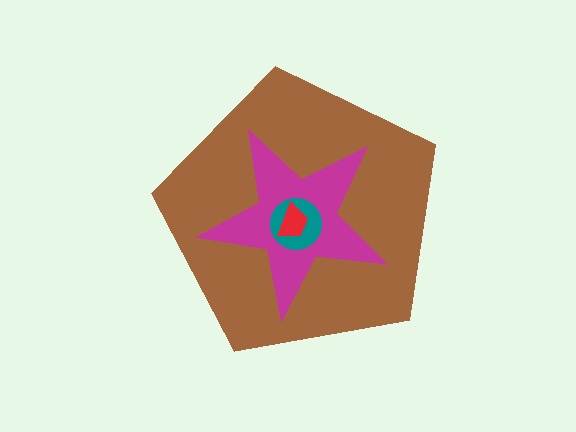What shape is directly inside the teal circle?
The red trapezoid.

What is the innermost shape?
The red trapezoid.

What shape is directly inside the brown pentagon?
The magenta star.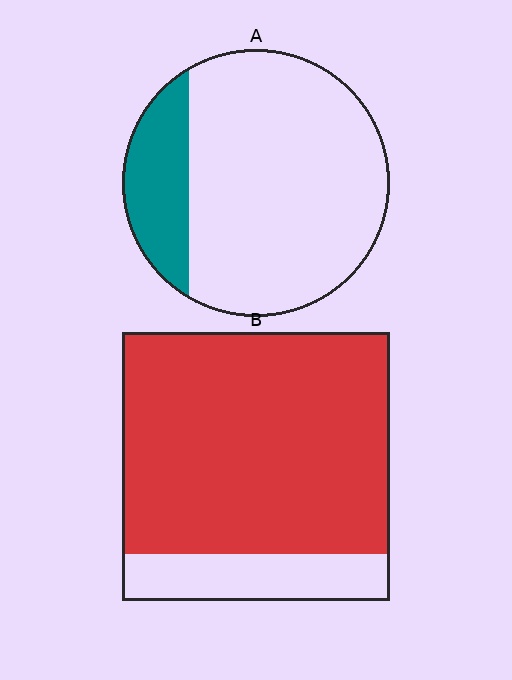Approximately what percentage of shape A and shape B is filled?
A is approximately 20% and B is approximately 85%.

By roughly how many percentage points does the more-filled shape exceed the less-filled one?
By roughly 65 percentage points (B over A).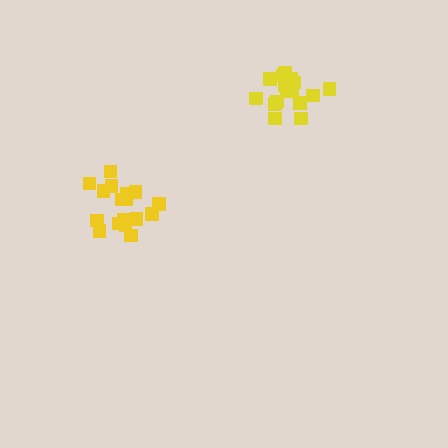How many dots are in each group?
Group 1: 17 dots, Group 2: 17 dots (34 total).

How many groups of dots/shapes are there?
There are 2 groups.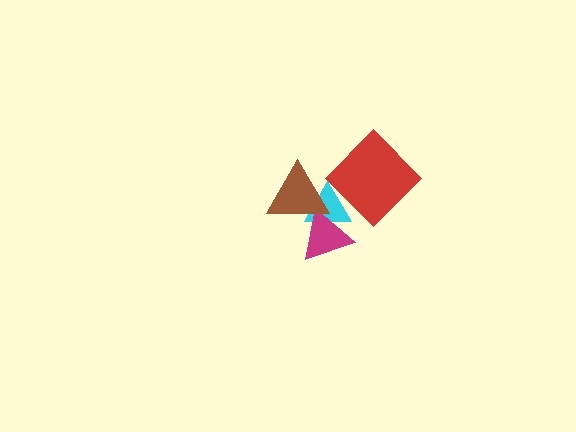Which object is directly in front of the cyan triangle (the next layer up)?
The magenta triangle is directly in front of the cyan triangle.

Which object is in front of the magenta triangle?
The brown triangle is in front of the magenta triangle.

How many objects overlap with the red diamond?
1 object overlaps with the red diamond.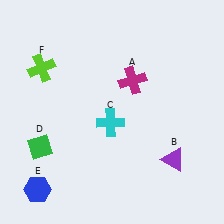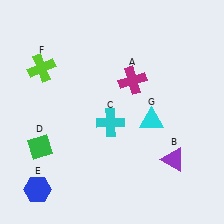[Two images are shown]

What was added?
A cyan triangle (G) was added in Image 2.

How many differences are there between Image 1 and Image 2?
There is 1 difference between the two images.